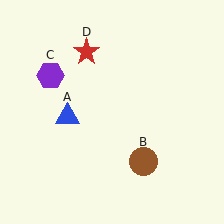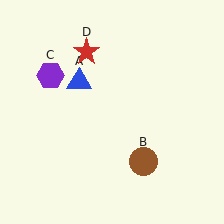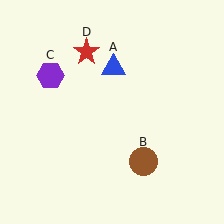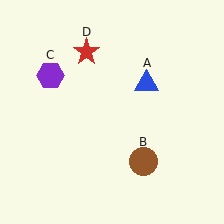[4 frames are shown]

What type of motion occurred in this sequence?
The blue triangle (object A) rotated clockwise around the center of the scene.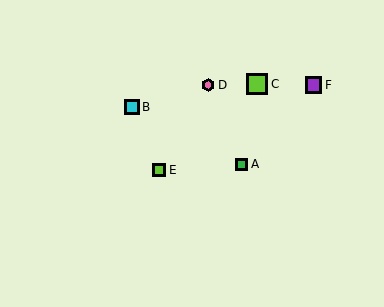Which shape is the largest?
The lime square (labeled C) is the largest.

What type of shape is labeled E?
Shape E is a lime square.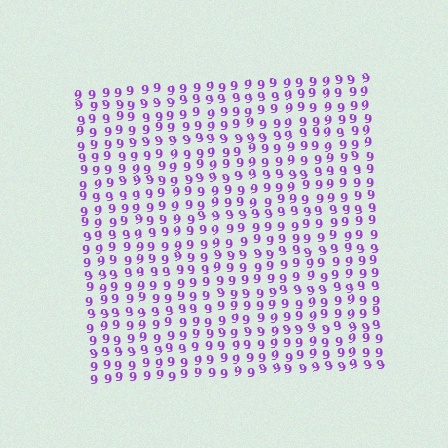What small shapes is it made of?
It is made of small digit 9's.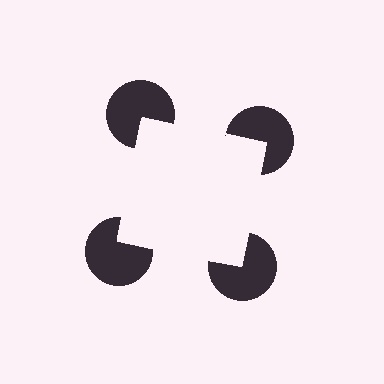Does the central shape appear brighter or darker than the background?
It typically appears slightly brighter than the background, even though no actual brightness change is drawn.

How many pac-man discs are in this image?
There are 4 — one at each vertex of the illusory square.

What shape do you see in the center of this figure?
An illusory square — its edges are inferred from the aligned wedge cuts in the pac-man discs, not physically drawn.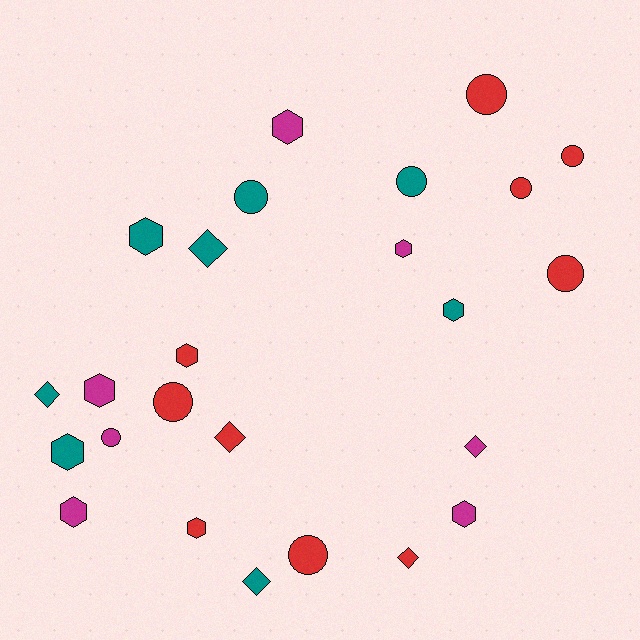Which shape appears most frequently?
Hexagon, with 10 objects.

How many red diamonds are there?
There are 2 red diamonds.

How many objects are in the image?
There are 25 objects.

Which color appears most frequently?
Red, with 10 objects.